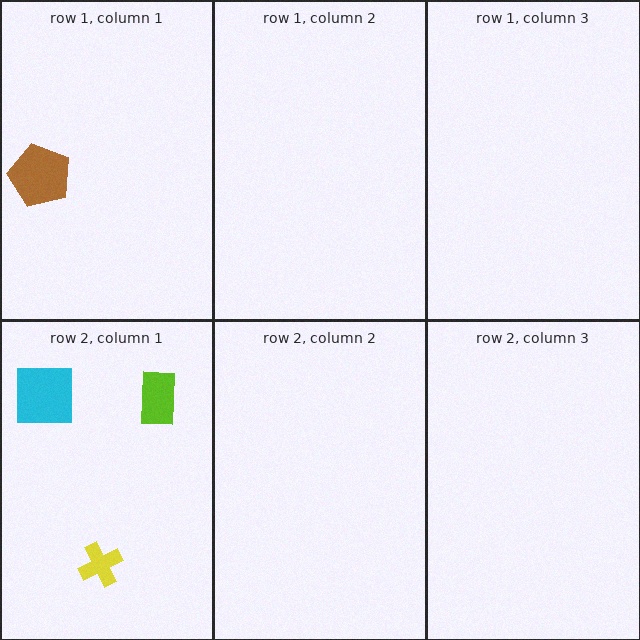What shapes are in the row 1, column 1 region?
The brown pentagon.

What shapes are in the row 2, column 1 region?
The yellow cross, the cyan square, the lime rectangle.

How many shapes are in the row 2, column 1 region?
3.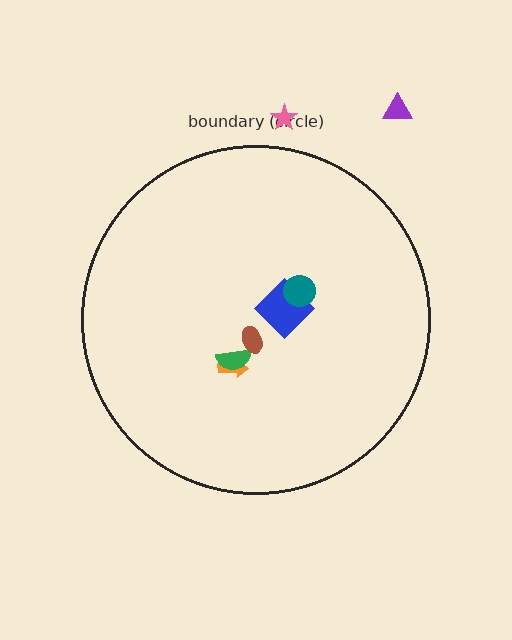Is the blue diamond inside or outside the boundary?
Inside.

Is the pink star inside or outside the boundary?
Outside.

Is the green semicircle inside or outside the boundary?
Inside.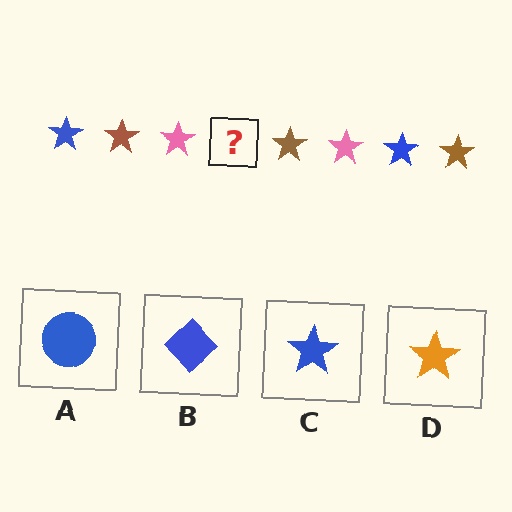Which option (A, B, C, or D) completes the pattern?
C.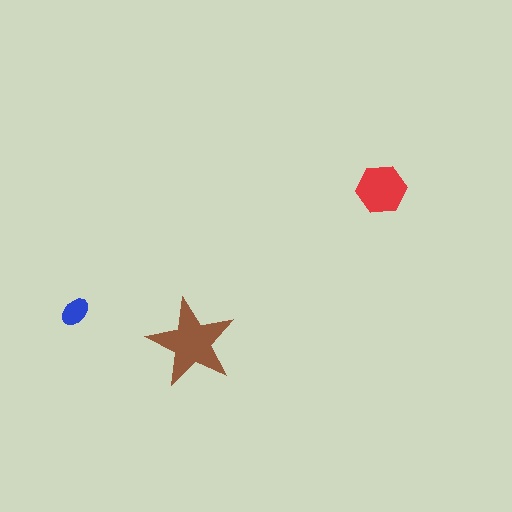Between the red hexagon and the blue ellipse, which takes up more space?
The red hexagon.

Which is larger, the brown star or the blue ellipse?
The brown star.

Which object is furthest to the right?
The red hexagon is rightmost.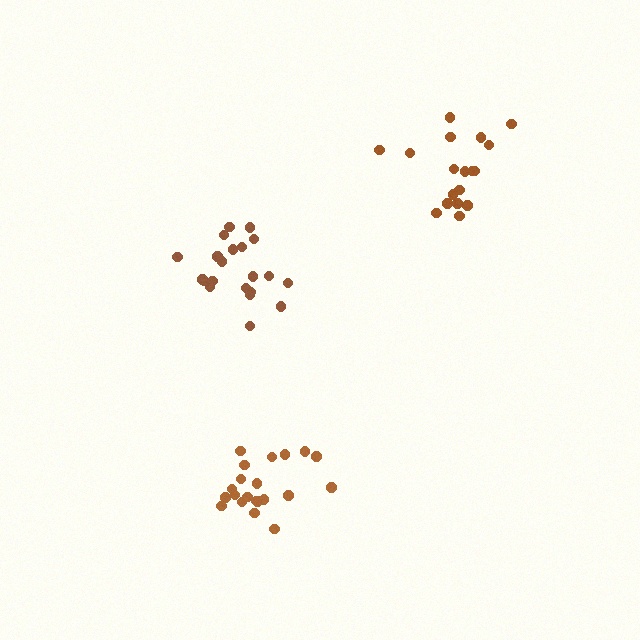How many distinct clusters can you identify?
There are 3 distinct clusters.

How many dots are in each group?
Group 1: 21 dots, Group 2: 21 dots, Group 3: 18 dots (60 total).